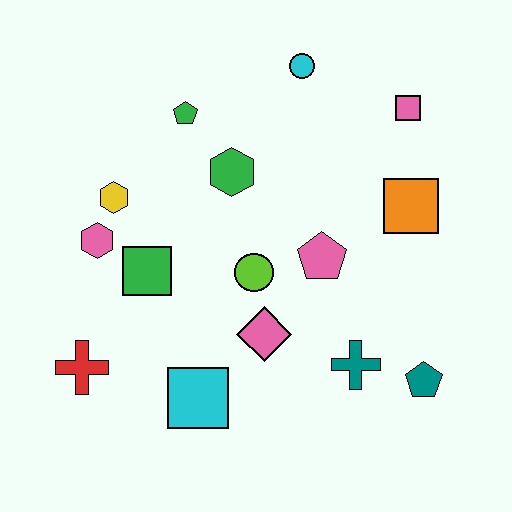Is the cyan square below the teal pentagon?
Yes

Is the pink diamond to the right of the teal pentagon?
No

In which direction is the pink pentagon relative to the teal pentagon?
The pink pentagon is above the teal pentagon.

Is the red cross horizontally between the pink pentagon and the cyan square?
No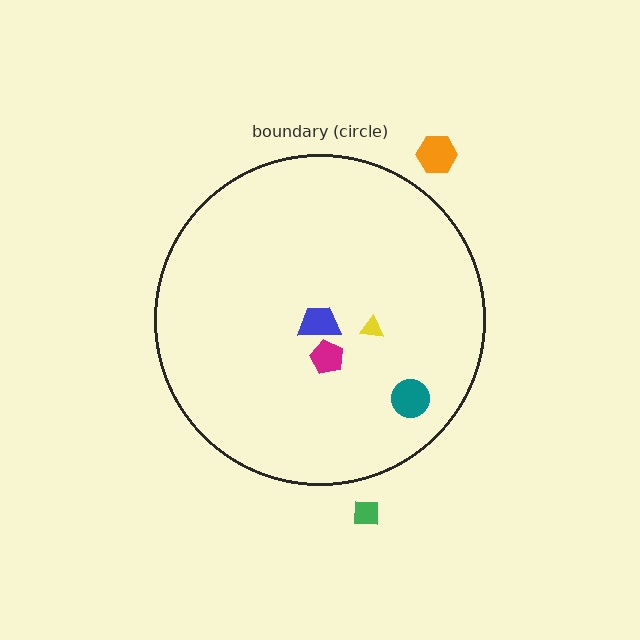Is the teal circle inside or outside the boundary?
Inside.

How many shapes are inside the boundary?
4 inside, 2 outside.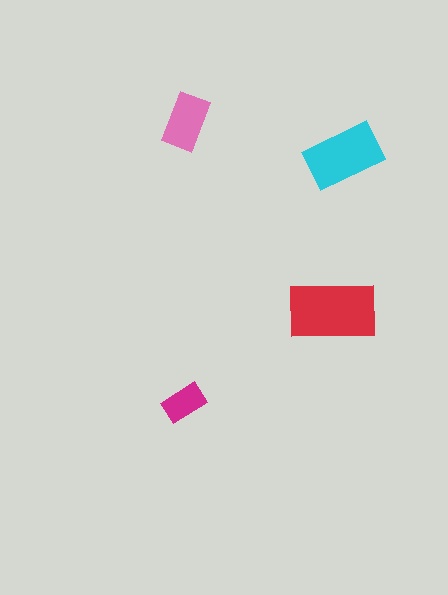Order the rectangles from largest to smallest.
the red one, the cyan one, the pink one, the magenta one.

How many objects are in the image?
There are 4 objects in the image.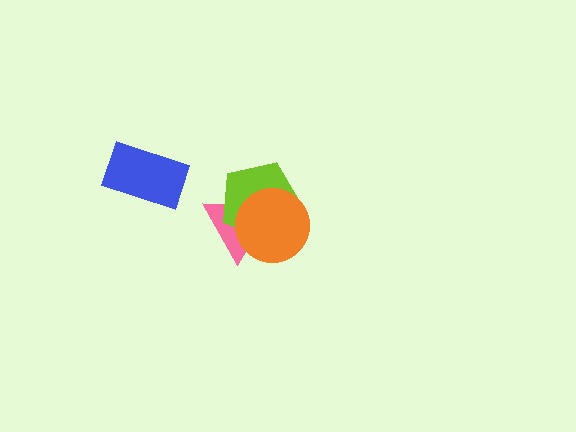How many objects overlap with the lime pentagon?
2 objects overlap with the lime pentagon.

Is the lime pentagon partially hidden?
Yes, it is partially covered by another shape.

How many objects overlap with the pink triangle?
2 objects overlap with the pink triangle.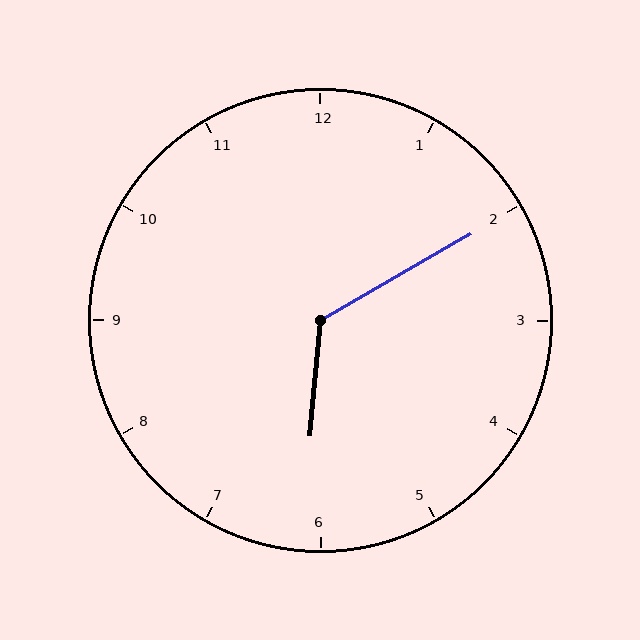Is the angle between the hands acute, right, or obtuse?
It is obtuse.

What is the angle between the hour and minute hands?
Approximately 125 degrees.